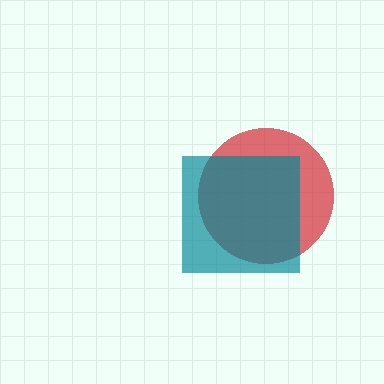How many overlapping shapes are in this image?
There are 2 overlapping shapes in the image.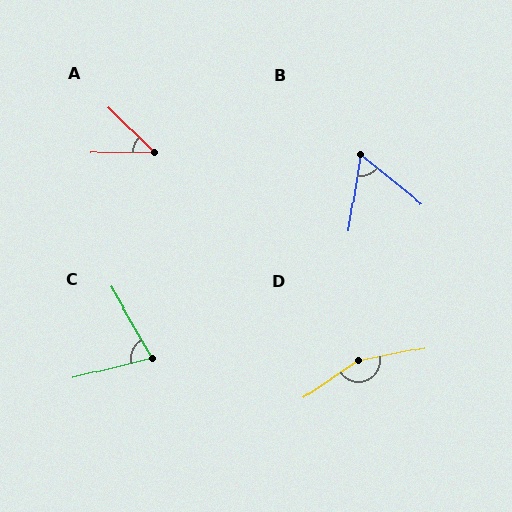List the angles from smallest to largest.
A (45°), B (60°), C (74°), D (157°).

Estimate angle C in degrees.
Approximately 74 degrees.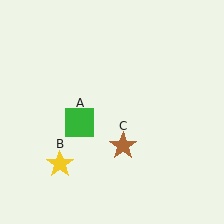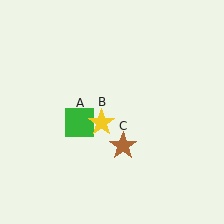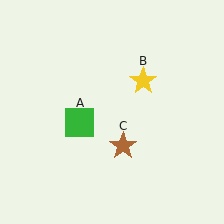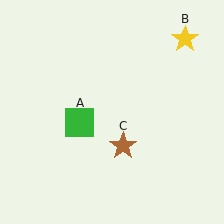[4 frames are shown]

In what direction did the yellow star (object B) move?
The yellow star (object B) moved up and to the right.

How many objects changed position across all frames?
1 object changed position: yellow star (object B).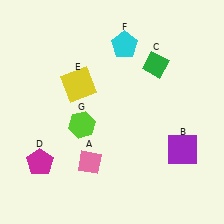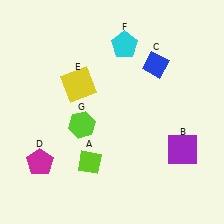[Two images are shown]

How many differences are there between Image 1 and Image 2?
There are 2 differences between the two images.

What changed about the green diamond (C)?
In Image 1, C is green. In Image 2, it changed to blue.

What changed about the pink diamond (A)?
In Image 1, A is pink. In Image 2, it changed to lime.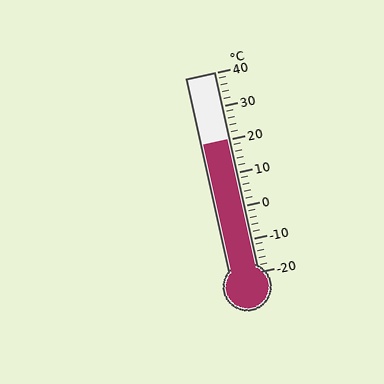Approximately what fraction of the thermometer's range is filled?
The thermometer is filled to approximately 65% of its range.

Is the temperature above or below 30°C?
The temperature is below 30°C.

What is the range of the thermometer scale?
The thermometer scale ranges from -20°C to 40°C.